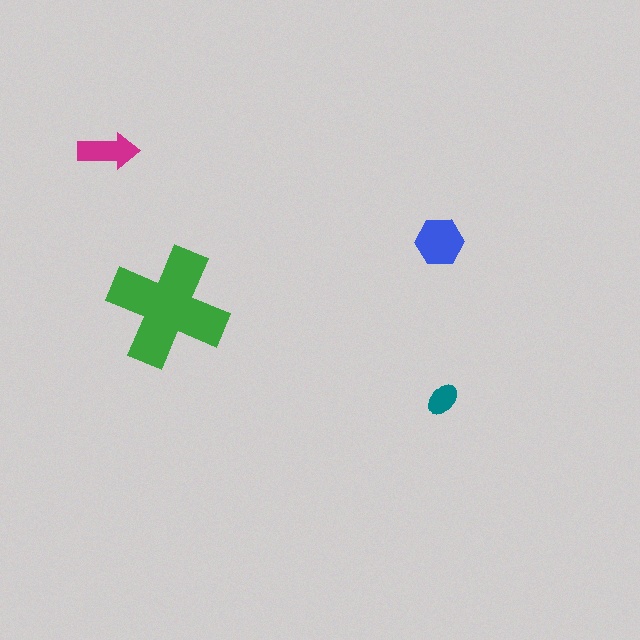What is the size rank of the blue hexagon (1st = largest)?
2nd.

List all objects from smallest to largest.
The teal ellipse, the magenta arrow, the blue hexagon, the green cross.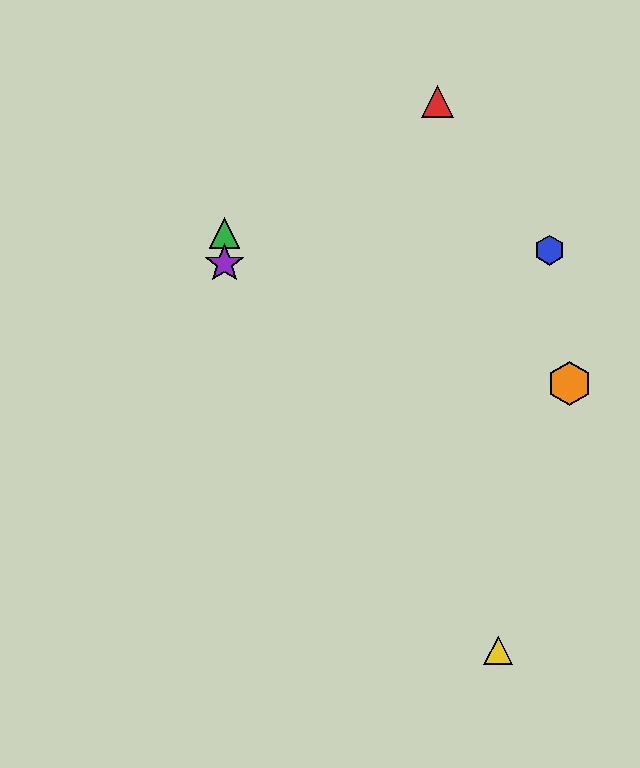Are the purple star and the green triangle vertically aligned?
Yes, both are at x≈224.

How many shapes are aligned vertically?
2 shapes (the green triangle, the purple star) are aligned vertically.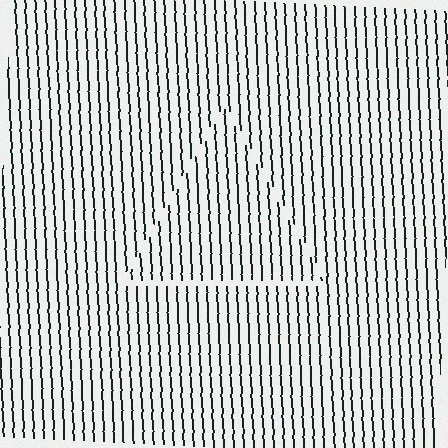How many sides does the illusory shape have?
3 sides — the line-ends trace a triangle.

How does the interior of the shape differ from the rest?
The interior of the shape contains the same grating, shifted by half a period — the contour is defined by the phase discontinuity where line-ends from the inner and outer gratings abut.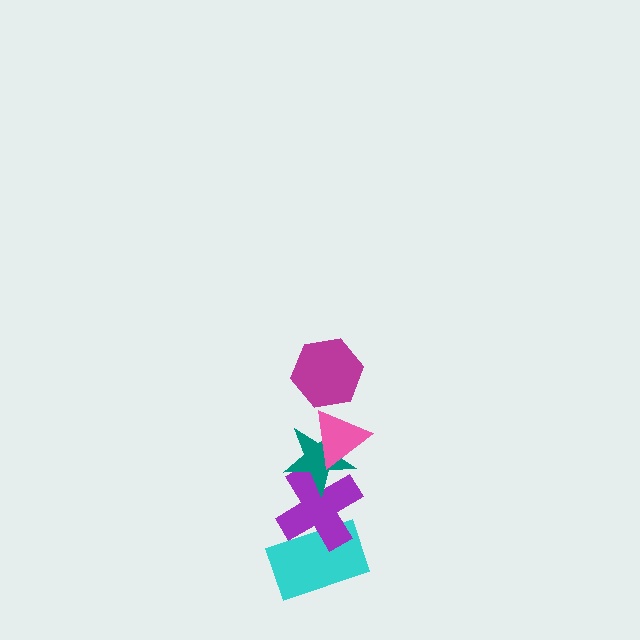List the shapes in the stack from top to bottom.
From top to bottom: the magenta hexagon, the pink triangle, the teal star, the purple cross, the cyan rectangle.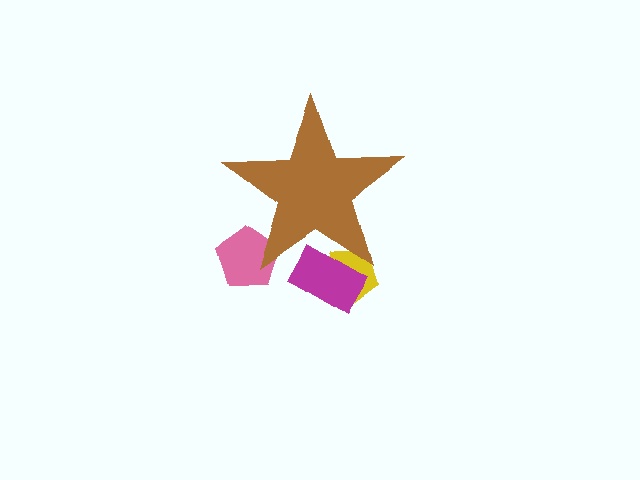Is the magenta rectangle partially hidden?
Yes, the magenta rectangle is partially hidden behind the brown star.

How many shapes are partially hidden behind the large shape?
3 shapes are partially hidden.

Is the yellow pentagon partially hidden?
Yes, the yellow pentagon is partially hidden behind the brown star.